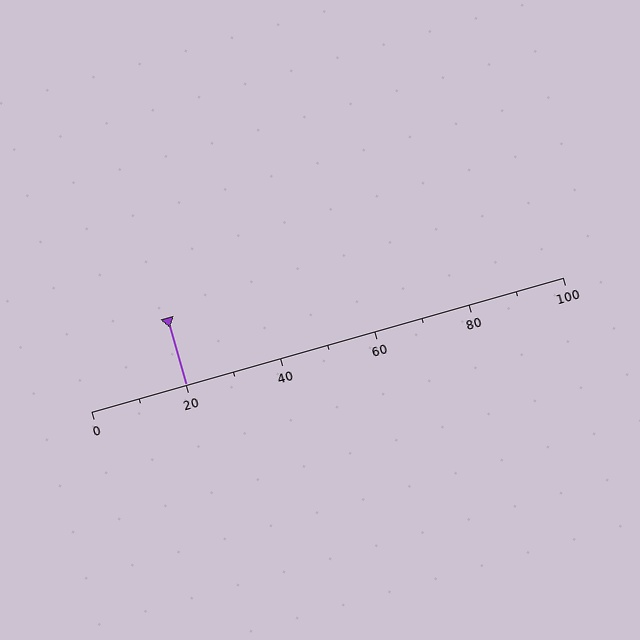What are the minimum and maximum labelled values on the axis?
The axis runs from 0 to 100.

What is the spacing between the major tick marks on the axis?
The major ticks are spaced 20 apart.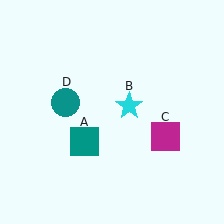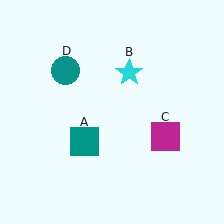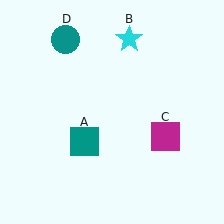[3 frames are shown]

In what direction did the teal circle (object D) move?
The teal circle (object D) moved up.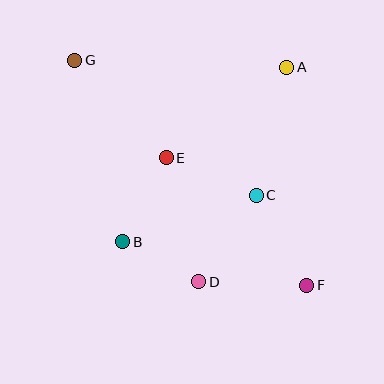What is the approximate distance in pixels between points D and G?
The distance between D and G is approximately 254 pixels.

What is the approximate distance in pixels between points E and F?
The distance between E and F is approximately 190 pixels.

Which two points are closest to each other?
Points B and D are closest to each other.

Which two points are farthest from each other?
Points F and G are farthest from each other.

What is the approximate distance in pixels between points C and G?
The distance between C and G is approximately 226 pixels.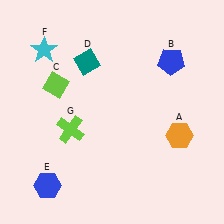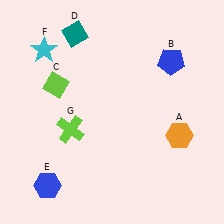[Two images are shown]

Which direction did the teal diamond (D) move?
The teal diamond (D) moved up.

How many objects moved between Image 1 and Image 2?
1 object moved between the two images.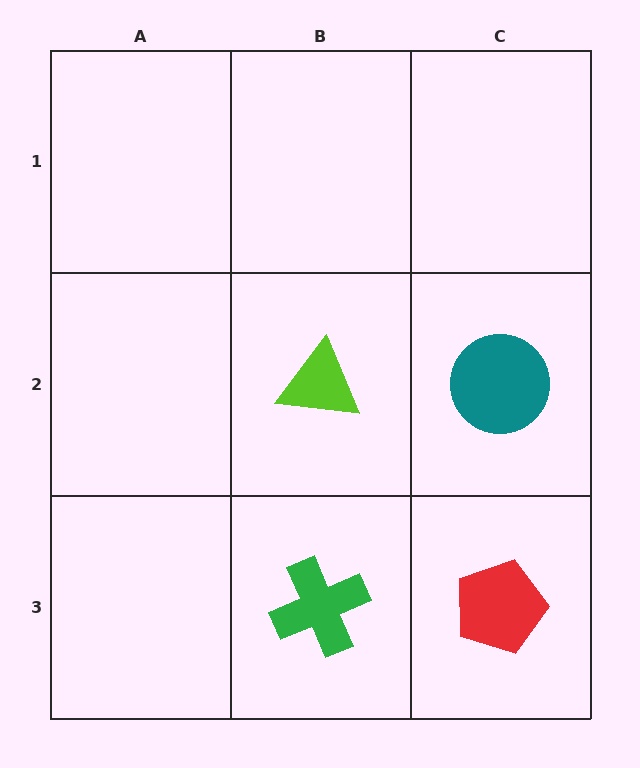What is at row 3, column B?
A green cross.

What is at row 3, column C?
A red pentagon.